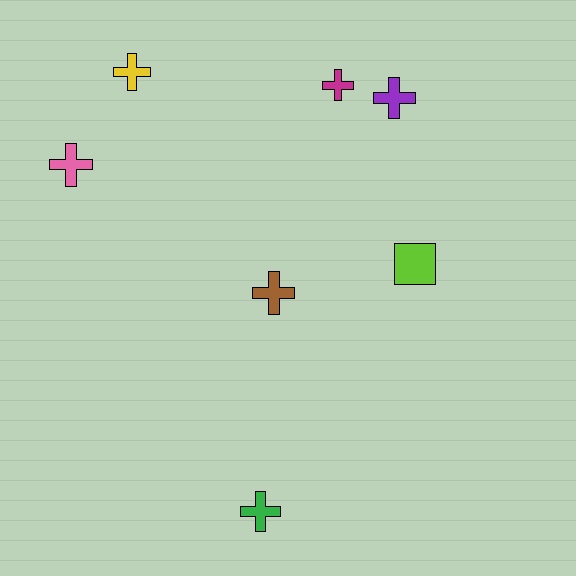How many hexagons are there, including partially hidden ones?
There are no hexagons.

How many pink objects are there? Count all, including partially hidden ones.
There is 1 pink object.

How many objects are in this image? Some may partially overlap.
There are 7 objects.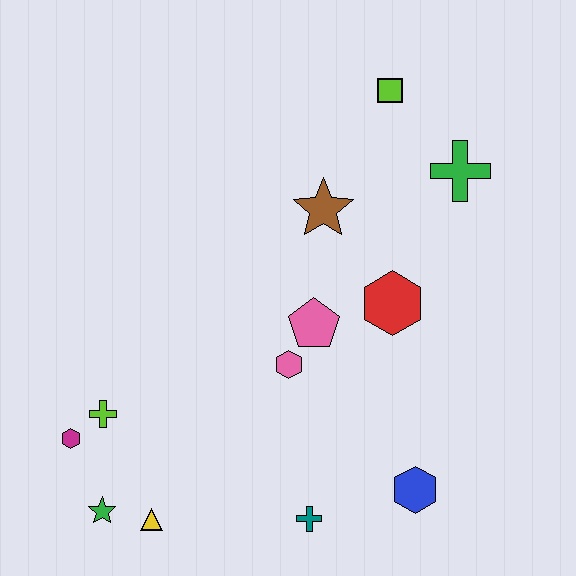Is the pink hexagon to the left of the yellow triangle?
No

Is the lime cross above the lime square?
No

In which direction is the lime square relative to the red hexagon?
The lime square is above the red hexagon.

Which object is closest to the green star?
The yellow triangle is closest to the green star.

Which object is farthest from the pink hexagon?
The lime square is farthest from the pink hexagon.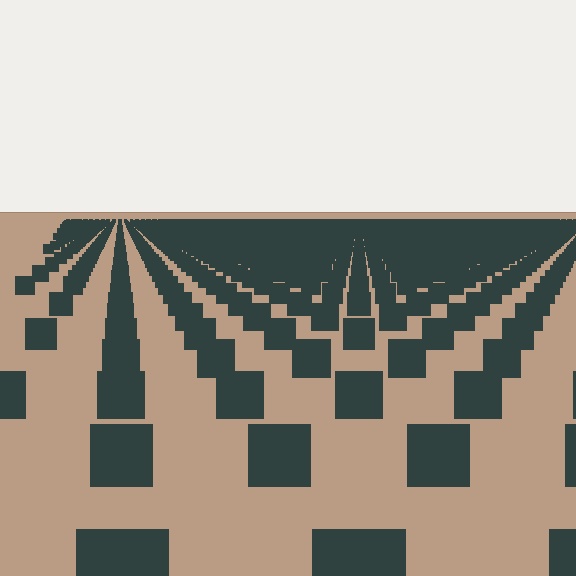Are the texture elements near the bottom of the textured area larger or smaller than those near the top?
Larger. Near the bottom, elements are closer to the viewer and appear at a bigger on-screen size.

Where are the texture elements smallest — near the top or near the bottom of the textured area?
Near the top.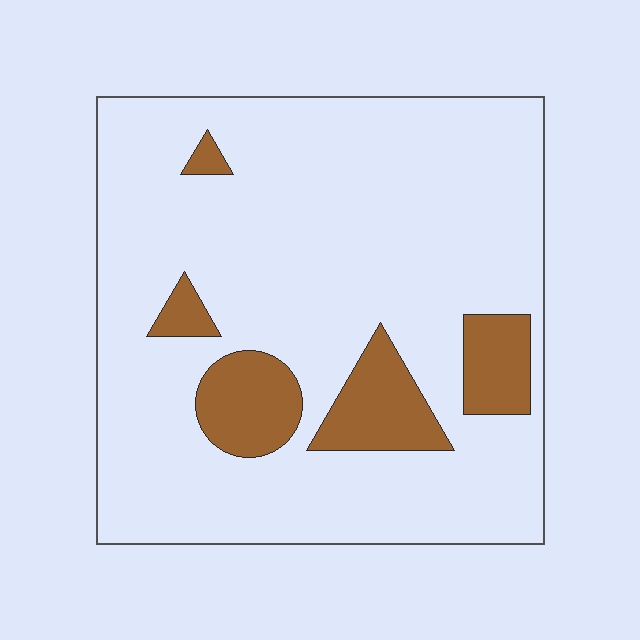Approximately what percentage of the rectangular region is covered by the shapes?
Approximately 15%.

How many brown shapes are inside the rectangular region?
5.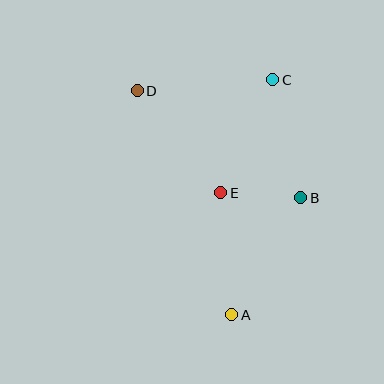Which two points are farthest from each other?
Points A and D are farthest from each other.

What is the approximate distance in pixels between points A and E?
The distance between A and E is approximately 122 pixels.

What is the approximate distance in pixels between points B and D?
The distance between B and D is approximately 196 pixels.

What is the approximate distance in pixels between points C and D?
The distance between C and D is approximately 136 pixels.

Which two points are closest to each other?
Points B and E are closest to each other.